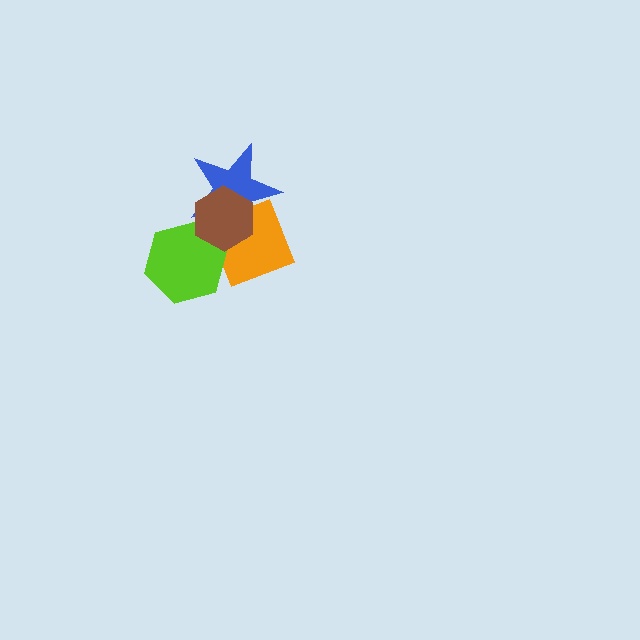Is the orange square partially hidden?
Yes, it is partially covered by another shape.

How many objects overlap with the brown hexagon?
3 objects overlap with the brown hexagon.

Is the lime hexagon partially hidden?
Yes, it is partially covered by another shape.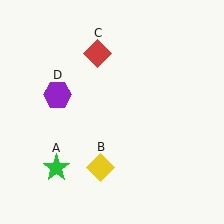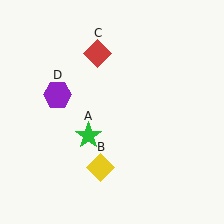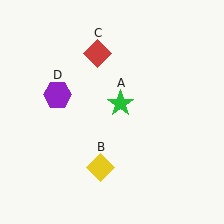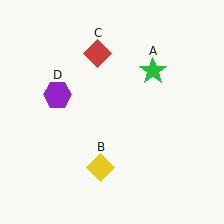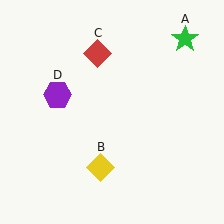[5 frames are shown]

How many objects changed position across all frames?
1 object changed position: green star (object A).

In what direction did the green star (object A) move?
The green star (object A) moved up and to the right.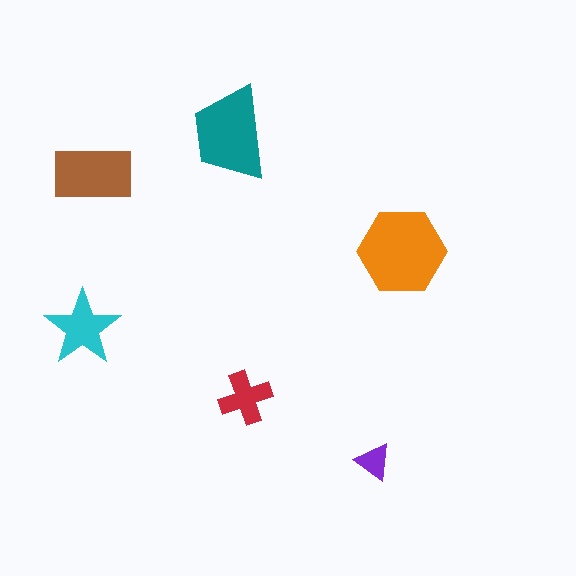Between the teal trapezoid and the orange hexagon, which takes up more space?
The orange hexagon.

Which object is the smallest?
The purple triangle.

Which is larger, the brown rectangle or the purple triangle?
The brown rectangle.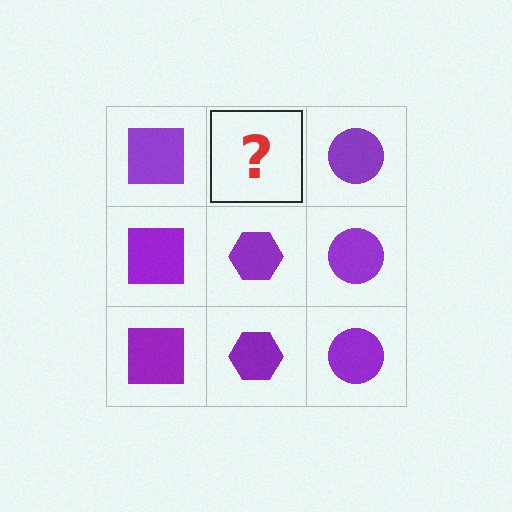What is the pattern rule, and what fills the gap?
The rule is that each column has a consistent shape. The gap should be filled with a purple hexagon.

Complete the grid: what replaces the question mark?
The question mark should be replaced with a purple hexagon.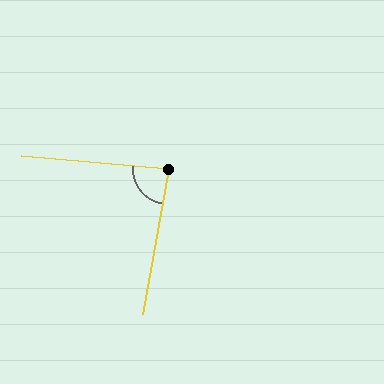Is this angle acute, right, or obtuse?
It is approximately a right angle.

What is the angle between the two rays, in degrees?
Approximately 85 degrees.